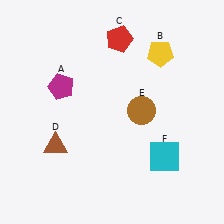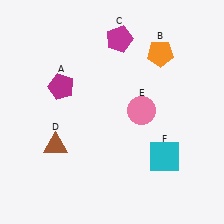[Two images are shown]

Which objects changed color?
B changed from yellow to orange. C changed from red to magenta. E changed from brown to pink.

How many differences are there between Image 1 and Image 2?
There are 3 differences between the two images.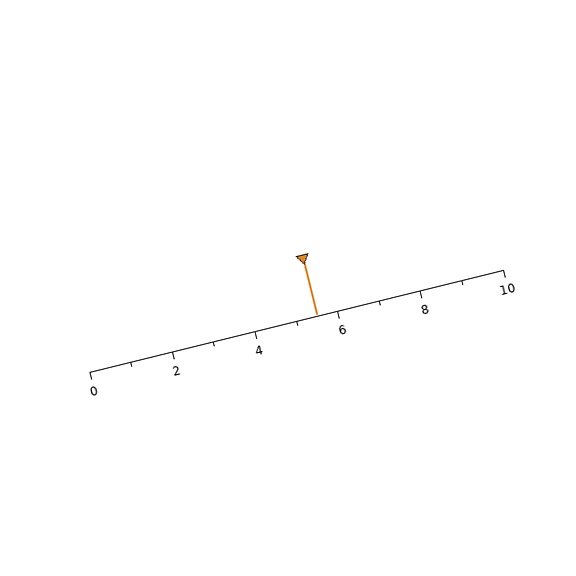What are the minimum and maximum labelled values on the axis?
The axis runs from 0 to 10.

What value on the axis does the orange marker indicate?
The marker indicates approximately 5.5.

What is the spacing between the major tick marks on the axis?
The major ticks are spaced 2 apart.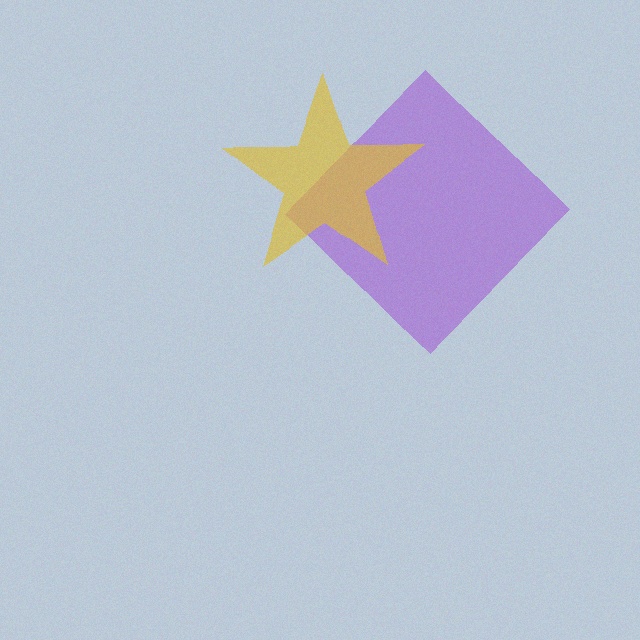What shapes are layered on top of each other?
The layered shapes are: a purple diamond, a yellow star.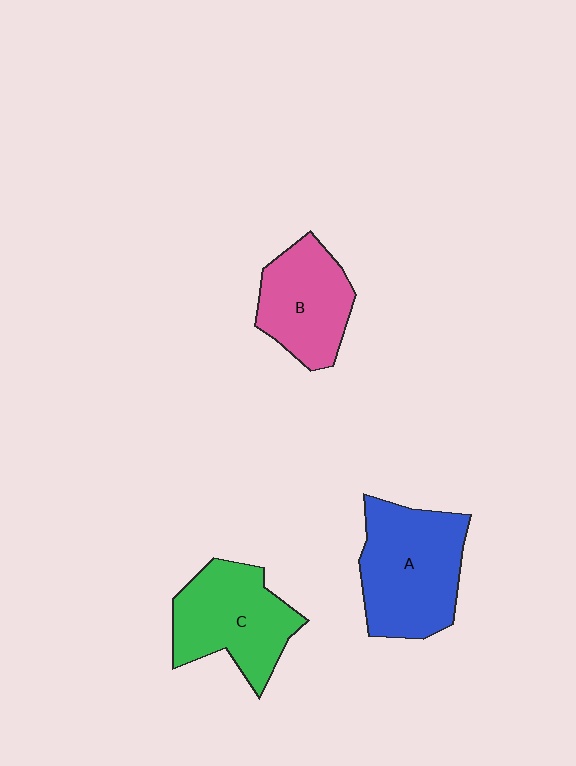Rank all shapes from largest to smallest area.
From largest to smallest: A (blue), C (green), B (pink).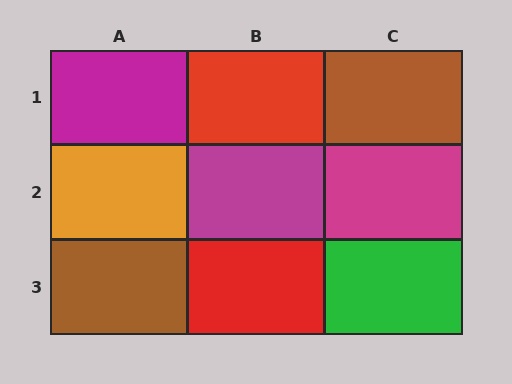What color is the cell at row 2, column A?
Orange.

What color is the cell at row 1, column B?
Red.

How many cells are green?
1 cell is green.